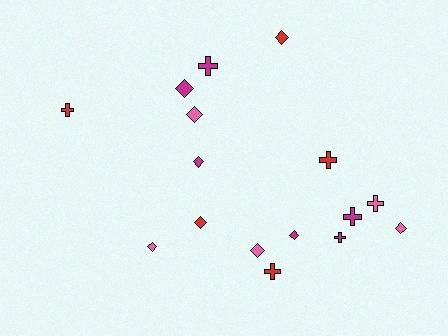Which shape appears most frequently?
Diamond, with 9 objects.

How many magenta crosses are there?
There are 3 magenta crosses.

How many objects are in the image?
There are 16 objects.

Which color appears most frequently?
Magenta, with 6 objects.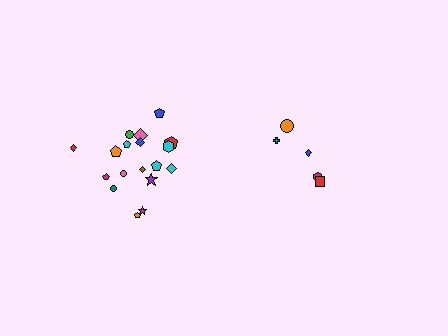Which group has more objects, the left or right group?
The left group.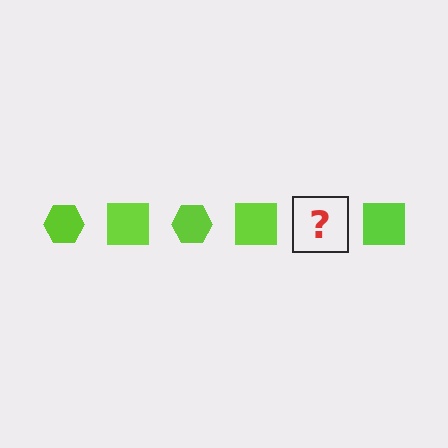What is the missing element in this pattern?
The missing element is a lime hexagon.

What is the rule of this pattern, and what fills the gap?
The rule is that the pattern cycles through hexagon, square shapes in lime. The gap should be filled with a lime hexagon.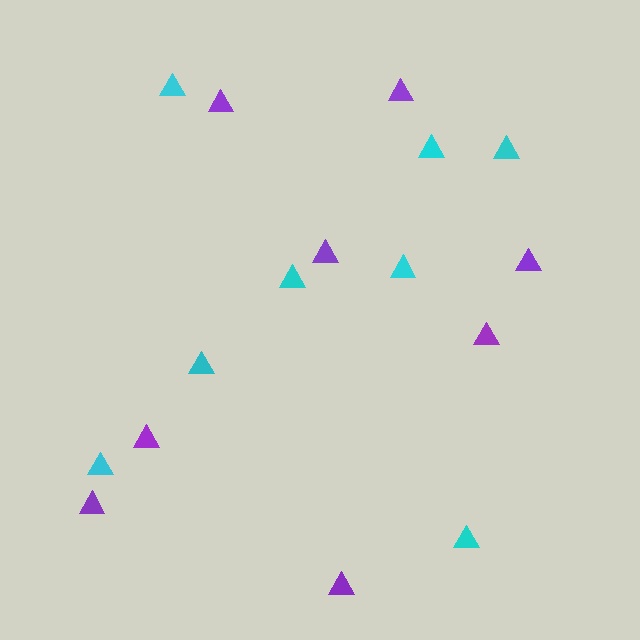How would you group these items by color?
There are 2 groups: one group of cyan triangles (8) and one group of purple triangles (8).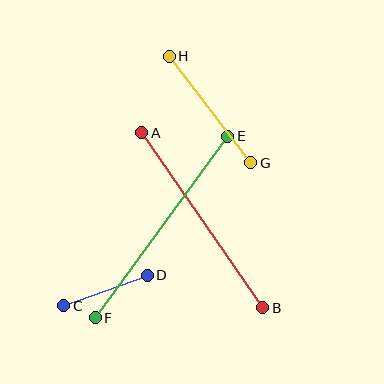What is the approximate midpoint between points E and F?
The midpoint is at approximately (162, 227) pixels.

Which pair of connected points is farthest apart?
Points E and F are farthest apart.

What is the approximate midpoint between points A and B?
The midpoint is at approximately (202, 220) pixels.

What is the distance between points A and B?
The distance is approximately 213 pixels.